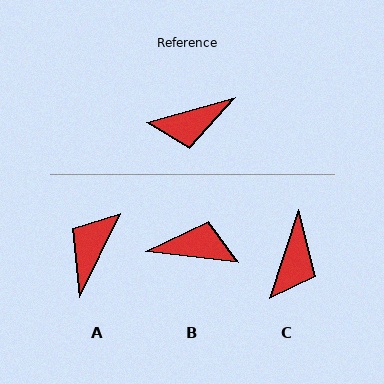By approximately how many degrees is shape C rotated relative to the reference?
Approximately 57 degrees counter-clockwise.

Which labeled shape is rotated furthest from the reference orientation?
B, about 158 degrees away.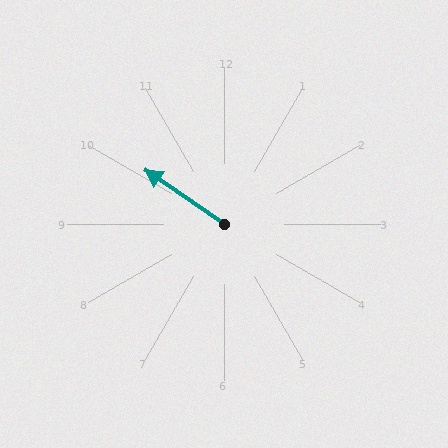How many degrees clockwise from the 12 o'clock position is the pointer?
Approximately 304 degrees.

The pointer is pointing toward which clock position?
Roughly 10 o'clock.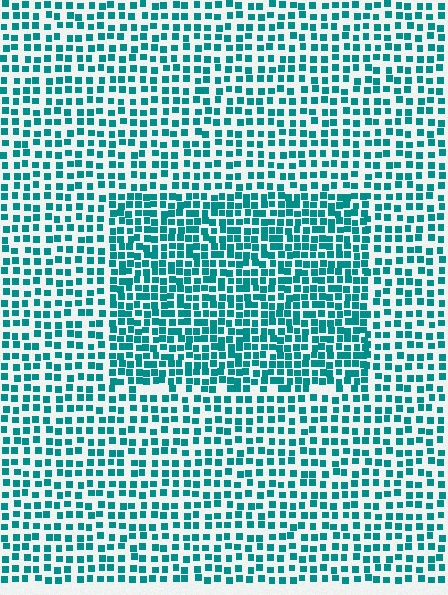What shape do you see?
I see a rectangle.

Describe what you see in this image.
The image contains small teal elements arranged at two different densities. A rectangle-shaped region is visible where the elements are more densely packed than the surrounding area.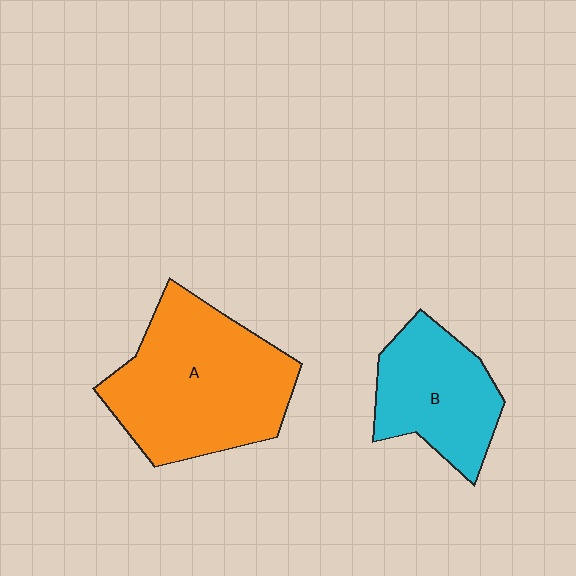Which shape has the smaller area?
Shape B (cyan).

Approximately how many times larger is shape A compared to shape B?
Approximately 1.6 times.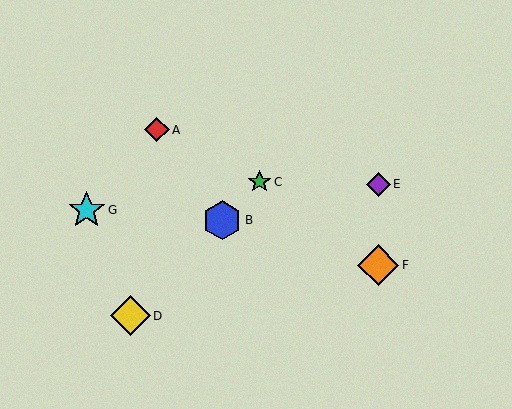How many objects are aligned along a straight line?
3 objects (B, C, D) are aligned along a straight line.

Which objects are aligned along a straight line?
Objects B, C, D are aligned along a straight line.